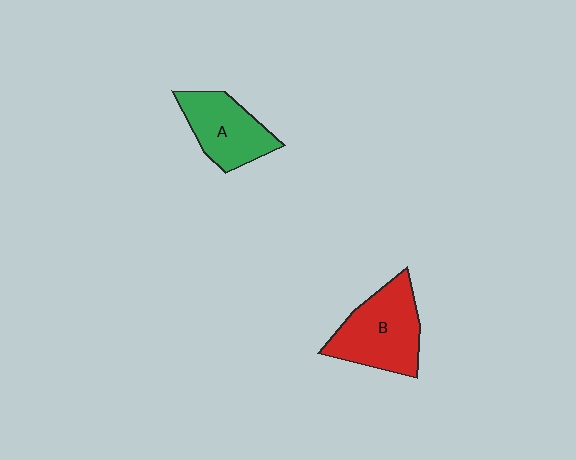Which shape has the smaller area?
Shape A (green).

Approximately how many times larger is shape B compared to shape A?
Approximately 1.3 times.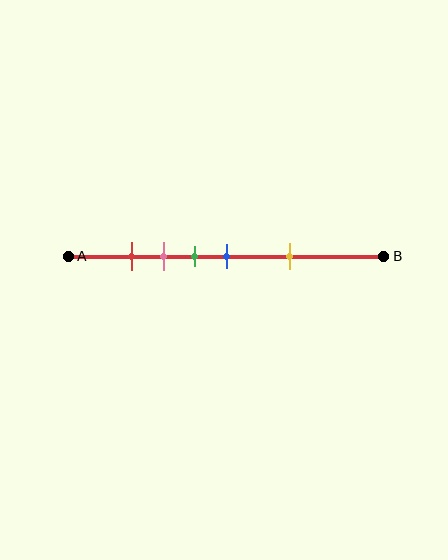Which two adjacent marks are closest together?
The red and pink marks are the closest adjacent pair.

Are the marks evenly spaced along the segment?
No, the marks are not evenly spaced.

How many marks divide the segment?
There are 5 marks dividing the segment.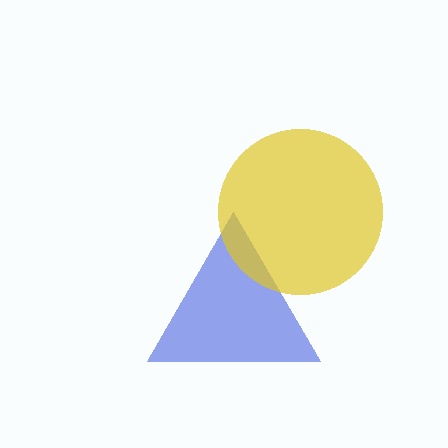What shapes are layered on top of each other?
The layered shapes are: a blue triangle, a yellow circle.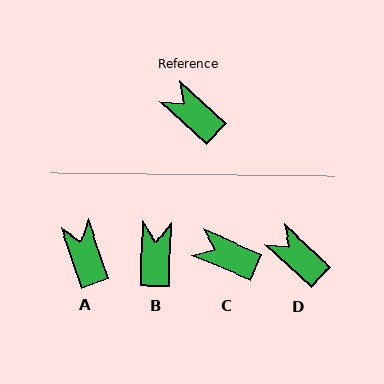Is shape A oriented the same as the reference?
No, it is off by about 28 degrees.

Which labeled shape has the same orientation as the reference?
D.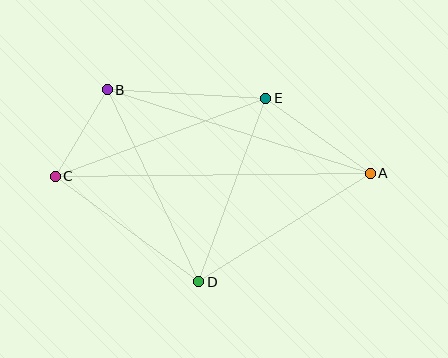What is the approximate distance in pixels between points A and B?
The distance between A and B is approximately 276 pixels.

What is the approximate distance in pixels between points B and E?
The distance between B and E is approximately 159 pixels.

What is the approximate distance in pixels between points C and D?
The distance between C and D is approximately 178 pixels.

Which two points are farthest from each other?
Points A and C are farthest from each other.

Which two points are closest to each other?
Points B and C are closest to each other.